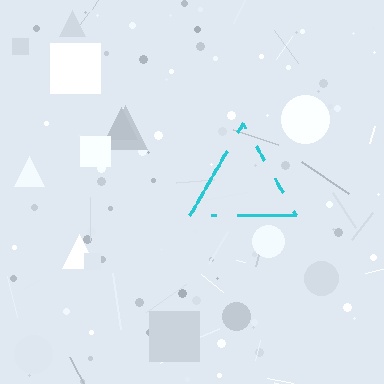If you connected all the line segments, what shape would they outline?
They would outline a triangle.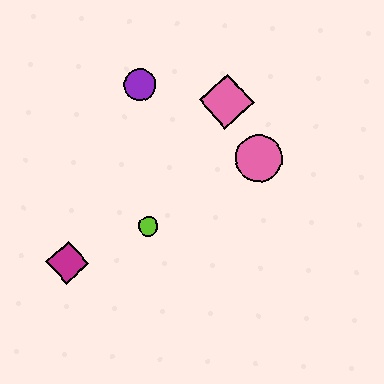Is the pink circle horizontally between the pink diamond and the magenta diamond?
No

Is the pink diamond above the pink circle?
Yes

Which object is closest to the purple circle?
The pink diamond is closest to the purple circle.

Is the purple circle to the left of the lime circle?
Yes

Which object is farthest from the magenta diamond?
The pink diamond is farthest from the magenta diamond.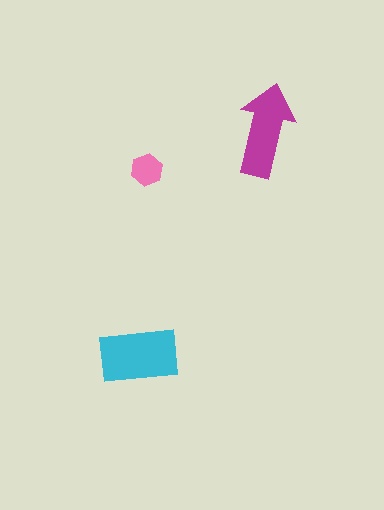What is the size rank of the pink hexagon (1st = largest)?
3rd.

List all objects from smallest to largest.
The pink hexagon, the magenta arrow, the cyan rectangle.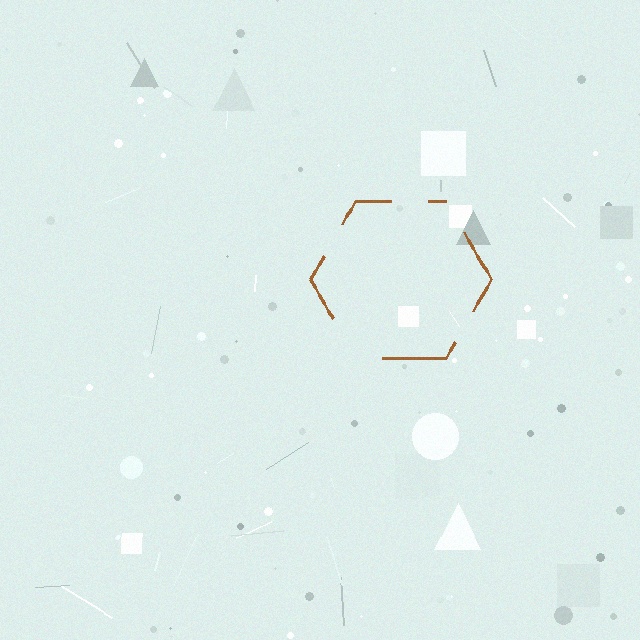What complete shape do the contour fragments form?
The contour fragments form a hexagon.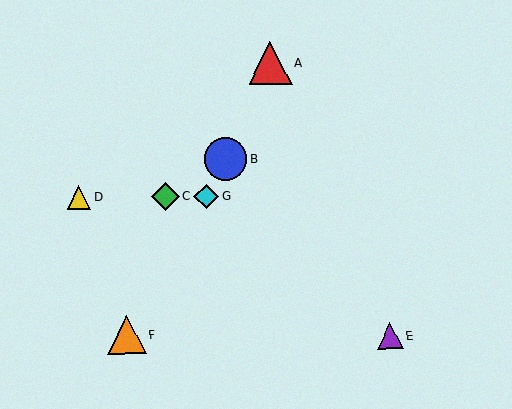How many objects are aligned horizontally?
3 objects (C, D, G) are aligned horizontally.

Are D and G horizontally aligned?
Yes, both are at y≈197.